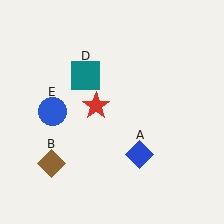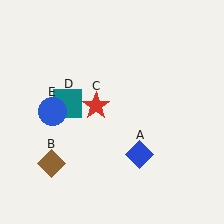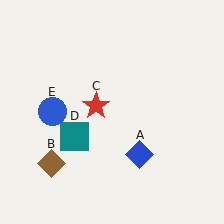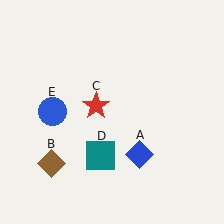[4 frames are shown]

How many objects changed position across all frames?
1 object changed position: teal square (object D).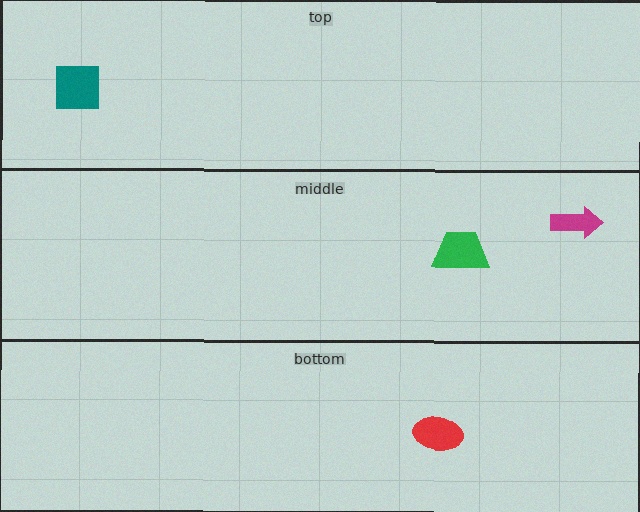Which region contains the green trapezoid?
The middle region.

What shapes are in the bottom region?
The red ellipse.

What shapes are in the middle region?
The green trapezoid, the magenta arrow.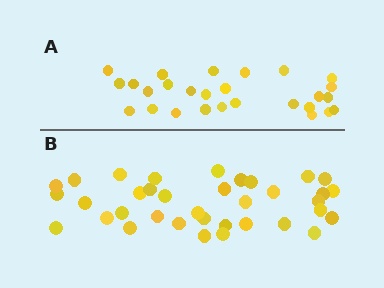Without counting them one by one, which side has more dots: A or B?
Region B (the bottom region) has more dots.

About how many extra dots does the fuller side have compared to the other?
Region B has roughly 8 or so more dots than region A.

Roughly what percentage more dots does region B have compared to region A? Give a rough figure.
About 35% more.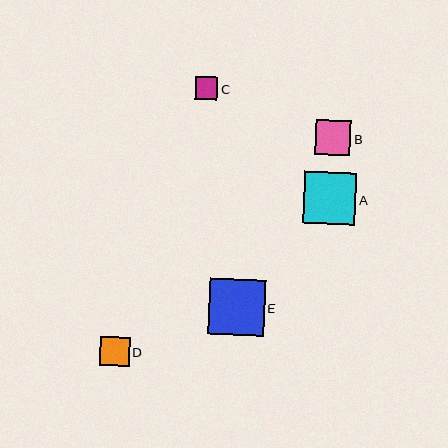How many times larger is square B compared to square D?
Square B is approximately 1.2 times the size of square D.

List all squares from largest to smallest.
From largest to smallest: E, A, B, D, C.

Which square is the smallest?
Square C is the smallest with a size of approximately 22 pixels.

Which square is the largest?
Square E is the largest with a size of approximately 56 pixels.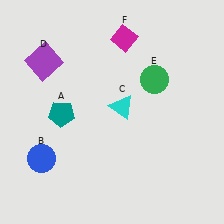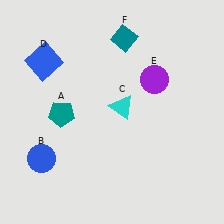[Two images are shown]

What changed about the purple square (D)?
In Image 1, D is purple. In Image 2, it changed to blue.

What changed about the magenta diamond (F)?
In Image 1, F is magenta. In Image 2, it changed to teal.